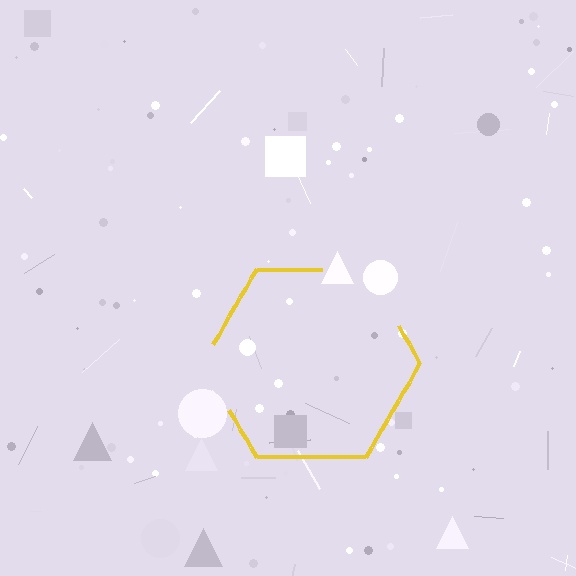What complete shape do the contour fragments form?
The contour fragments form a hexagon.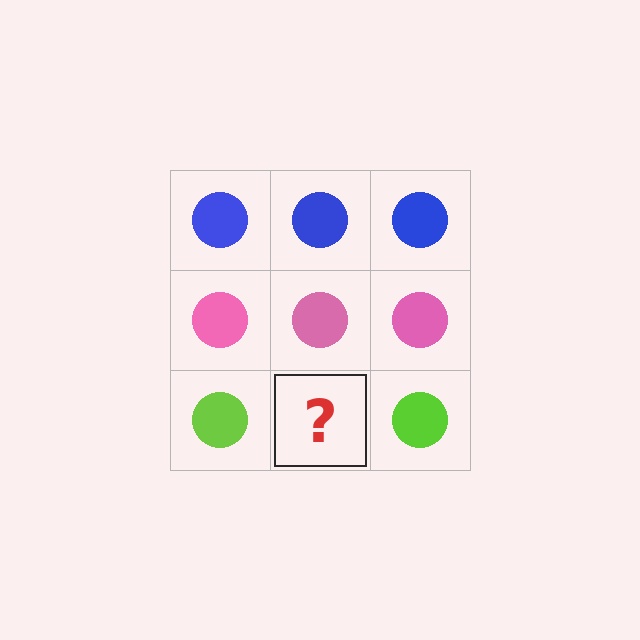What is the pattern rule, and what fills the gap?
The rule is that each row has a consistent color. The gap should be filled with a lime circle.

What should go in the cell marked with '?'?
The missing cell should contain a lime circle.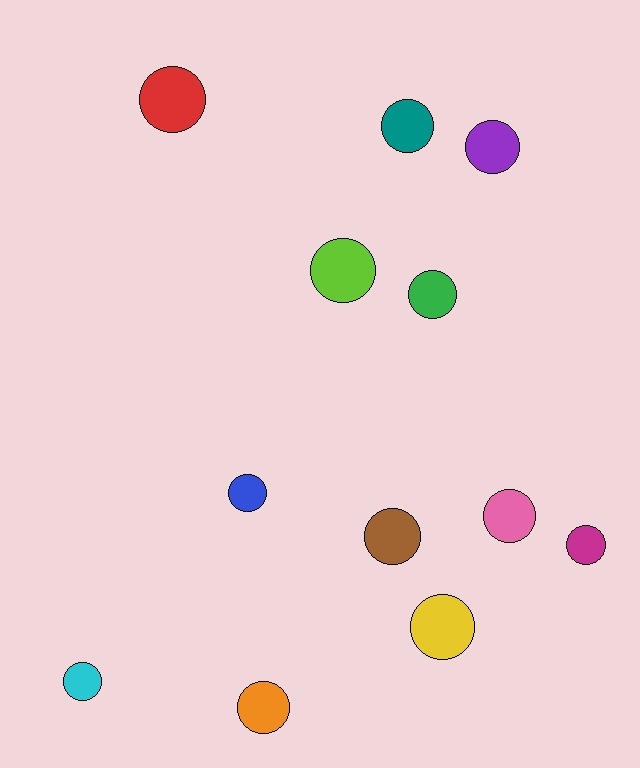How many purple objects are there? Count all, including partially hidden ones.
There is 1 purple object.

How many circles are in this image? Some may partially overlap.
There are 12 circles.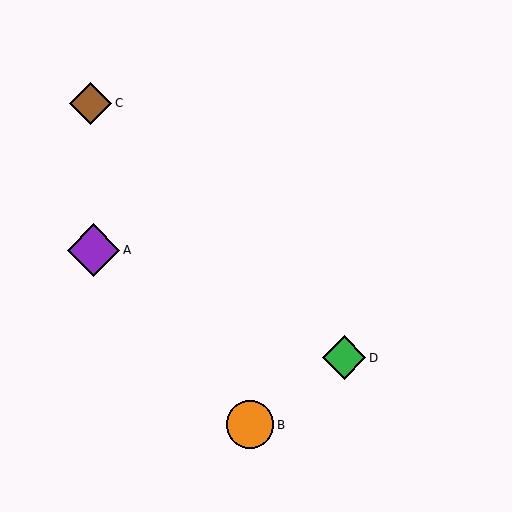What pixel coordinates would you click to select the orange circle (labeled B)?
Click at (250, 425) to select the orange circle B.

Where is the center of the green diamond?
The center of the green diamond is at (344, 358).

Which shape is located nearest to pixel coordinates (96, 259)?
The purple diamond (labeled A) at (93, 250) is nearest to that location.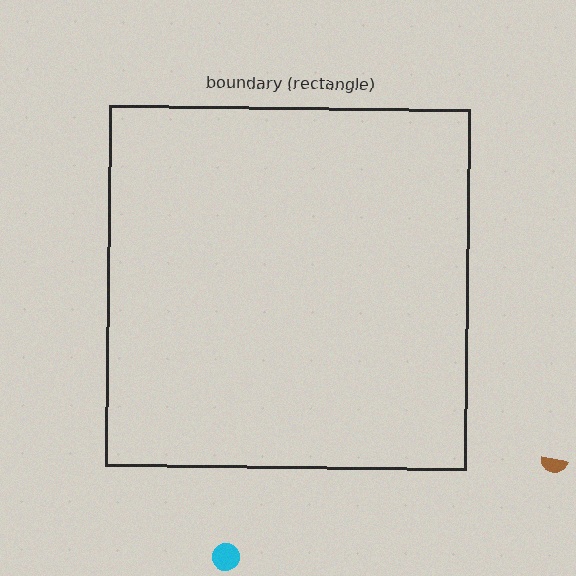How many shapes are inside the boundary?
0 inside, 2 outside.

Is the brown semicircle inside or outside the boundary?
Outside.